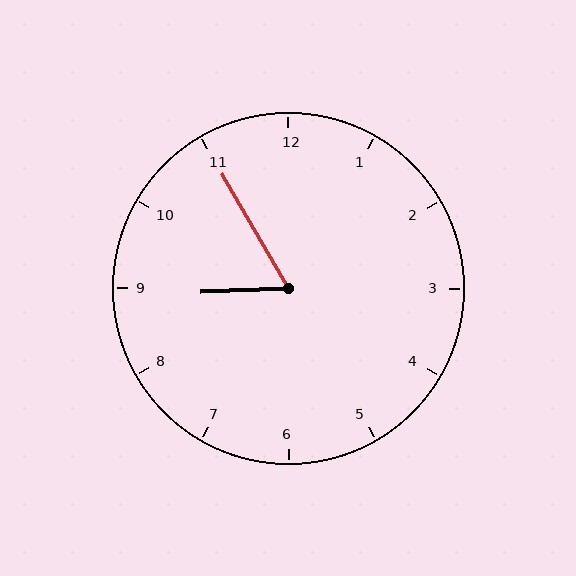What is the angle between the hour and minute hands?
Approximately 62 degrees.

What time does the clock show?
8:55.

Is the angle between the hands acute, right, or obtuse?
It is acute.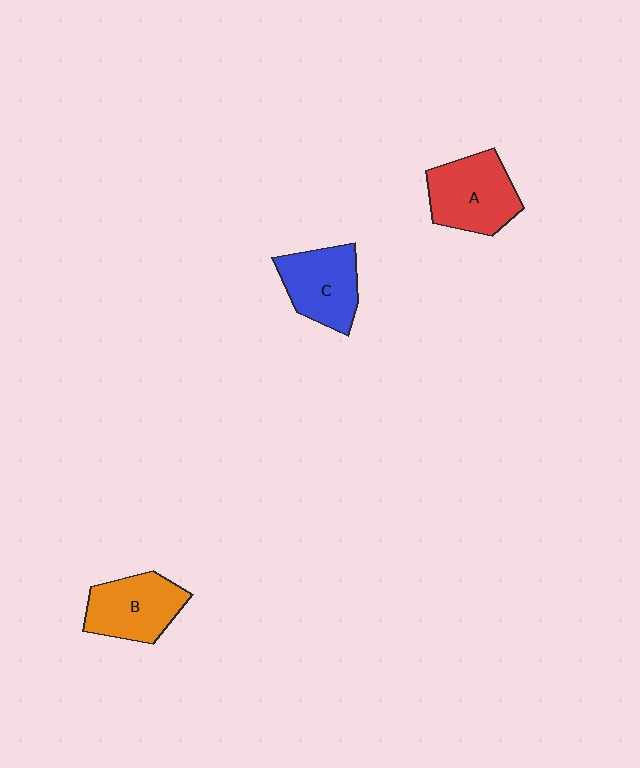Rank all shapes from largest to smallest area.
From largest to smallest: A (red), B (orange), C (blue).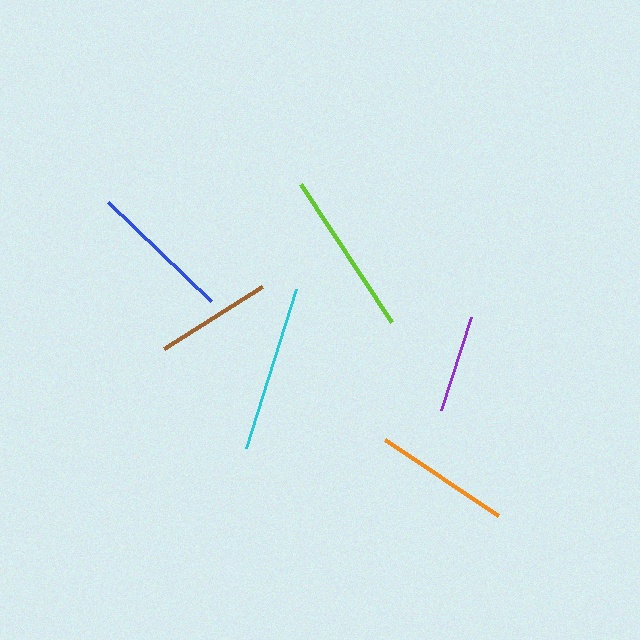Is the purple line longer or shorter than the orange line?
The orange line is longer than the purple line.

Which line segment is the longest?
The cyan line is the longest at approximately 167 pixels.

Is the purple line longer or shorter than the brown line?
The brown line is longer than the purple line.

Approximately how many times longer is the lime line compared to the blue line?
The lime line is approximately 1.2 times the length of the blue line.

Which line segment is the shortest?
The purple line is the shortest at approximately 98 pixels.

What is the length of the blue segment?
The blue segment is approximately 143 pixels long.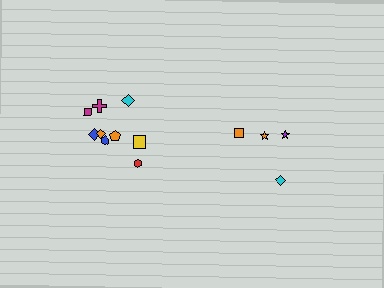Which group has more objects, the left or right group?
The left group.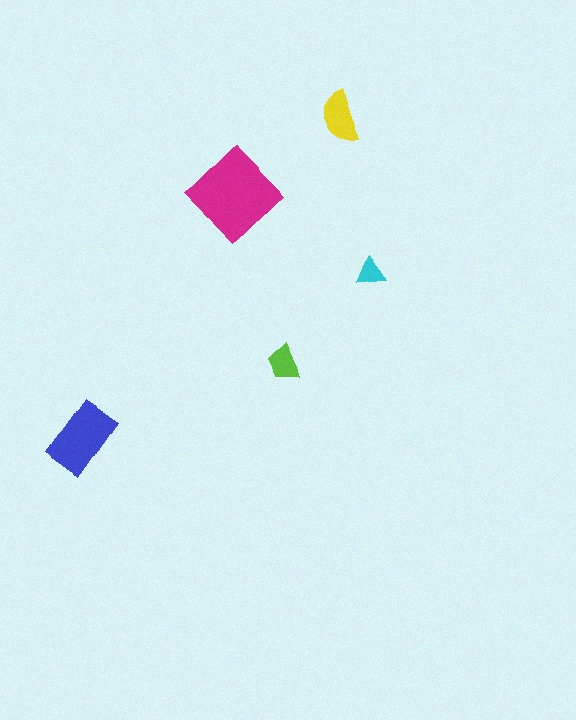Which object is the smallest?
The cyan triangle.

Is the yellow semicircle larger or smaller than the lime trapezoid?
Larger.